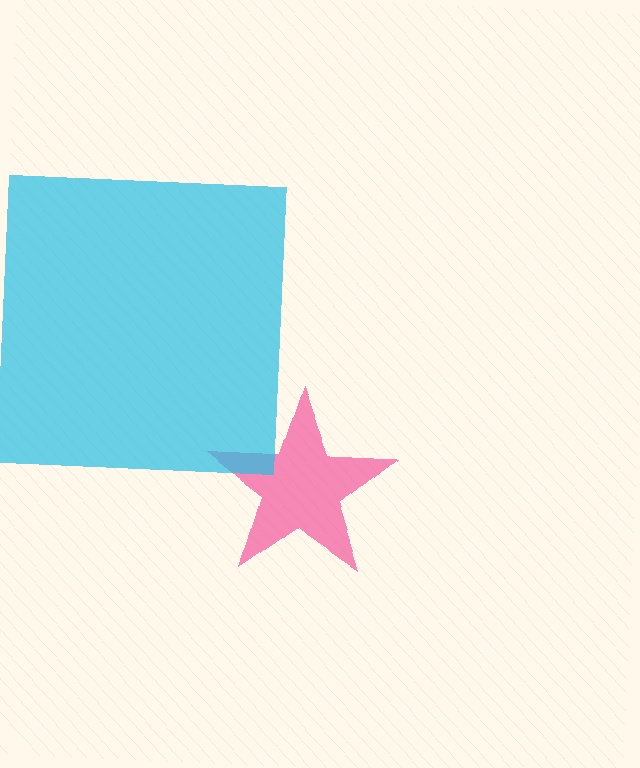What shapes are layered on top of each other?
The layered shapes are: a pink star, a cyan square.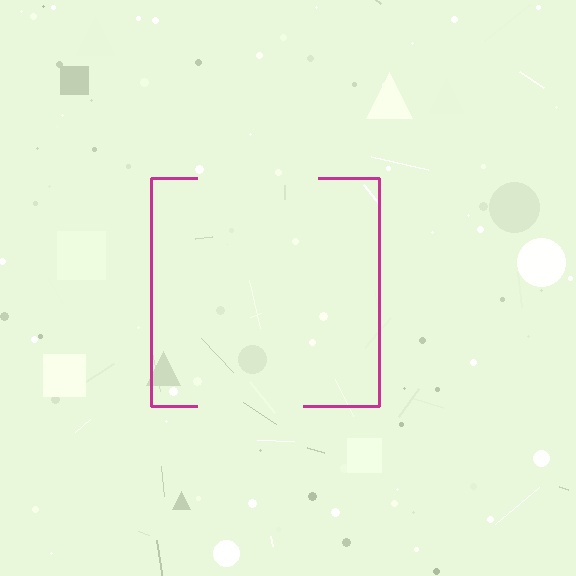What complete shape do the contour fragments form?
The contour fragments form a square.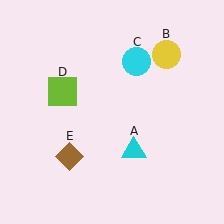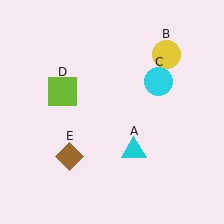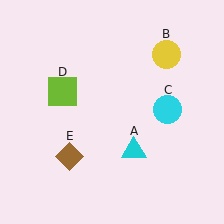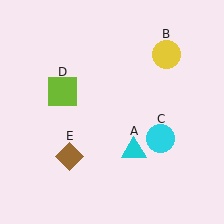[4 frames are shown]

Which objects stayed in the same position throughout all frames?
Cyan triangle (object A) and yellow circle (object B) and lime square (object D) and brown diamond (object E) remained stationary.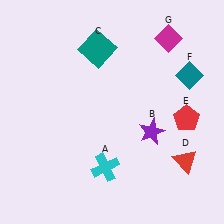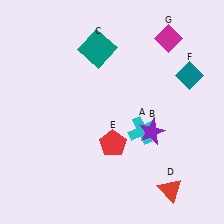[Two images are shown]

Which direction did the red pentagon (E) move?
The red pentagon (E) moved left.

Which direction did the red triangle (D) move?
The red triangle (D) moved down.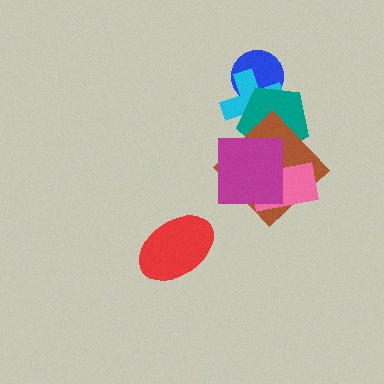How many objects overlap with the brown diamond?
3 objects overlap with the brown diamond.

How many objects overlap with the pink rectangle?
2 objects overlap with the pink rectangle.